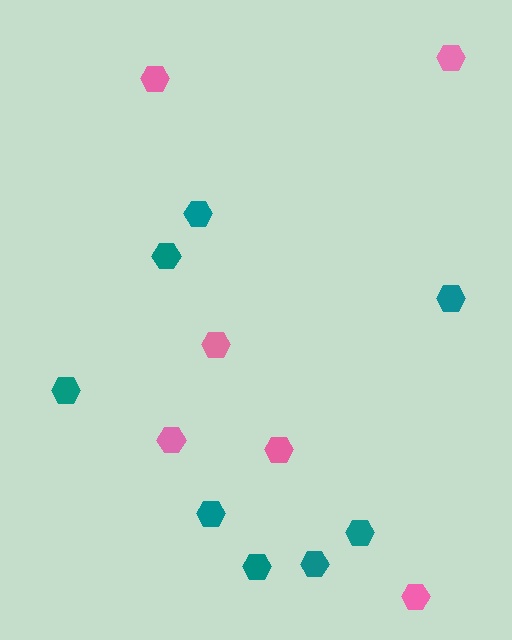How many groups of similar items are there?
There are 2 groups: one group of teal hexagons (8) and one group of pink hexagons (6).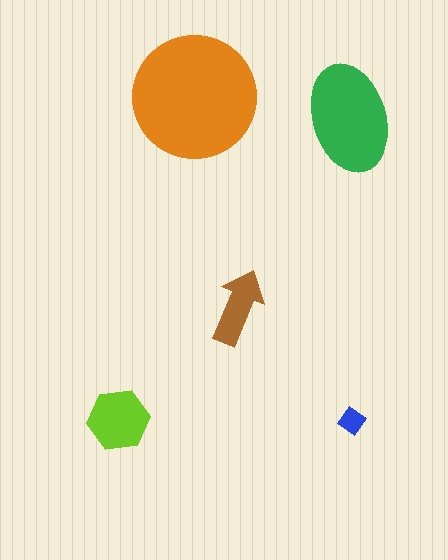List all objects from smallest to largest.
The blue diamond, the brown arrow, the lime hexagon, the green ellipse, the orange circle.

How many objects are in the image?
There are 5 objects in the image.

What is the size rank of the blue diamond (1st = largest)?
5th.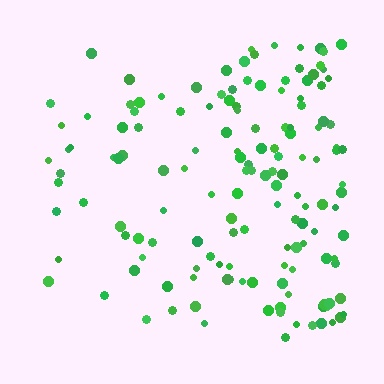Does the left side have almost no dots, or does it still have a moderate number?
Still a moderate number, just noticeably fewer than the right.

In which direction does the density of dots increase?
From left to right, with the right side densest.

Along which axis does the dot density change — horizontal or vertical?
Horizontal.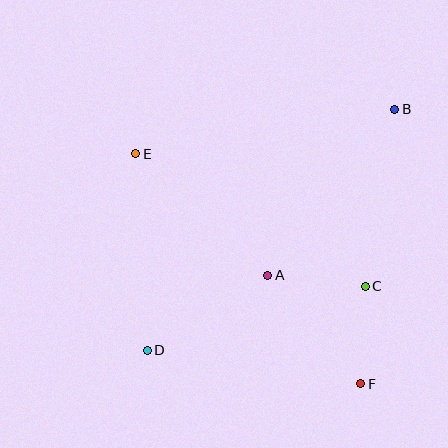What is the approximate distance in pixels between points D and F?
The distance between D and F is approximately 216 pixels.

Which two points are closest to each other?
Points C and F are closest to each other.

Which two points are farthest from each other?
Points B and D are farthest from each other.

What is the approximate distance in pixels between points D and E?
The distance between D and E is approximately 197 pixels.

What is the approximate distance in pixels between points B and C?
The distance between B and C is approximately 180 pixels.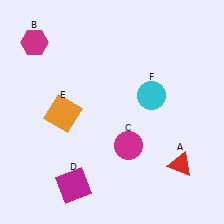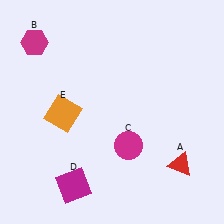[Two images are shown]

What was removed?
The cyan circle (F) was removed in Image 2.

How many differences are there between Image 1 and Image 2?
There is 1 difference between the two images.